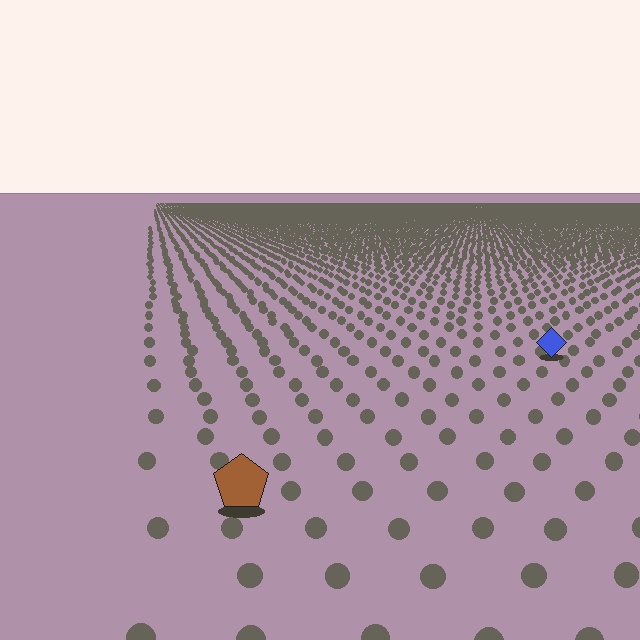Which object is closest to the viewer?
The brown pentagon is closest. The texture marks near it are larger and more spread out.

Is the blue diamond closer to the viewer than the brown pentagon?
No. The brown pentagon is closer — you can tell from the texture gradient: the ground texture is coarser near it.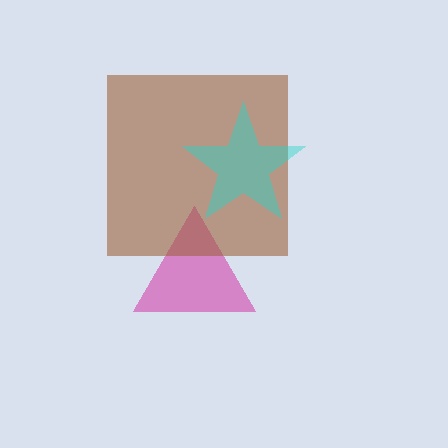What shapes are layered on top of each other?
The layered shapes are: a magenta triangle, a brown square, a cyan star.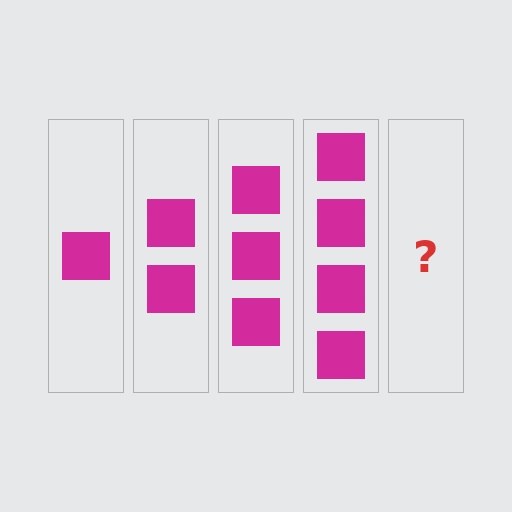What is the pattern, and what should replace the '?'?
The pattern is that each step adds one more square. The '?' should be 5 squares.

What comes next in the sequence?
The next element should be 5 squares.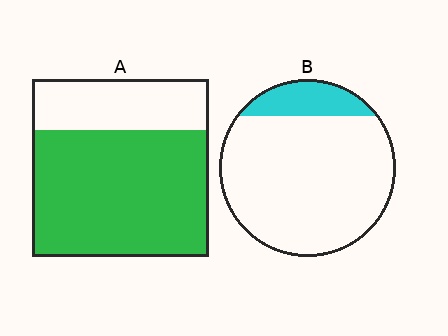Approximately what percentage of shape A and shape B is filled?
A is approximately 70% and B is approximately 15%.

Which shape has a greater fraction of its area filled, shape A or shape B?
Shape A.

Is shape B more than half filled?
No.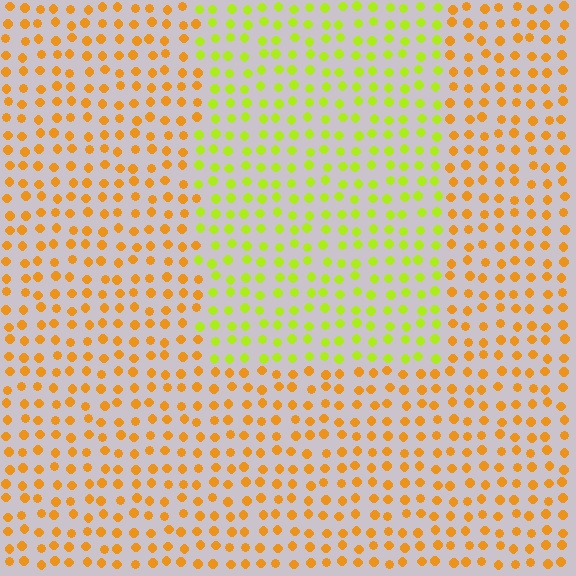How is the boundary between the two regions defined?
The boundary is defined purely by a slight shift in hue (about 44 degrees). Spacing, size, and orientation are identical on both sides.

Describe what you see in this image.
The image is filled with small orange elements in a uniform arrangement. A rectangle-shaped region is visible where the elements are tinted to a slightly different hue, forming a subtle color boundary.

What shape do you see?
I see a rectangle.